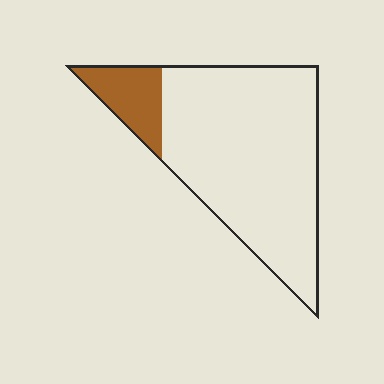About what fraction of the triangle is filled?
About one sixth (1/6).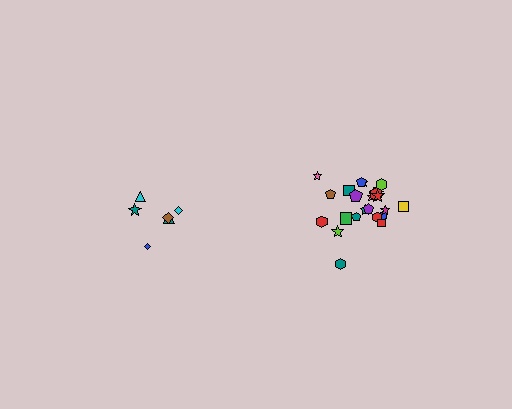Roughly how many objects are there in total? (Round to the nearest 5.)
Roughly 30 objects in total.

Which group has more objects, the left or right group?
The right group.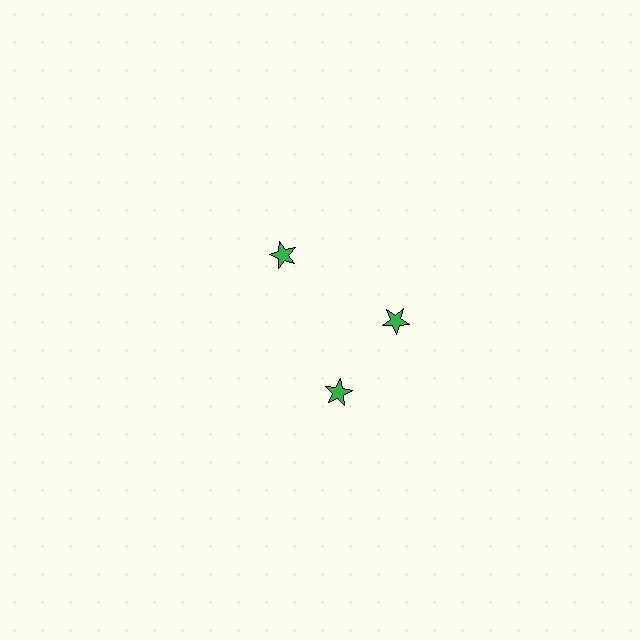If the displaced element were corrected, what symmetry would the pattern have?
It would have 3-fold rotational symmetry — the pattern would map onto itself every 120 degrees.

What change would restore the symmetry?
The symmetry would be restored by rotating it back into even spacing with its neighbors so that all 3 stars sit at equal angles and equal distance from the center.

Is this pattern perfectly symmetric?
No. The 3 green stars are arranged in a ring, but one element near the 7 o'clock position is rotated out of alignment along the ring, breaking the 3-fold rotational symmetry.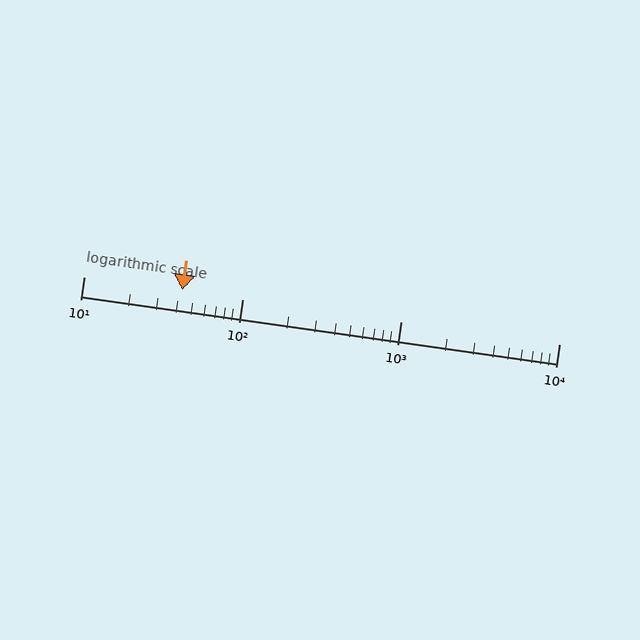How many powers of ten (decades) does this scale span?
The scale spans 3 decades, from 10 to 10000.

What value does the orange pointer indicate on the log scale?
The pointer indicates approximately 42.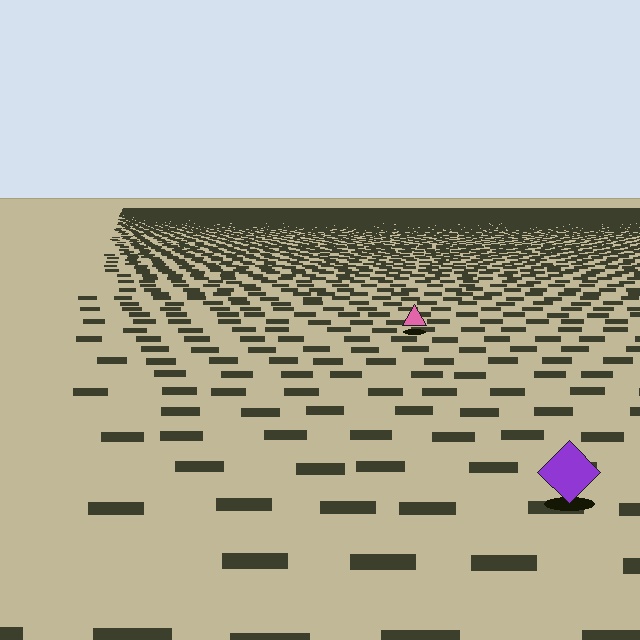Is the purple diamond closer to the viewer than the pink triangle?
Yes. The purple diamond is closer — you can tell from the texture gradient: the ground texture is coarser near it.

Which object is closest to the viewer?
The purple diamond is closest. The texture marks near it are larger and more spread out.